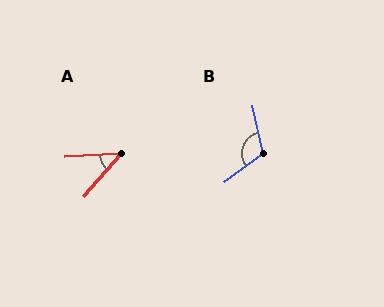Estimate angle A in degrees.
Approximately 46 degrees.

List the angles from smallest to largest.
A (46°), B (113°).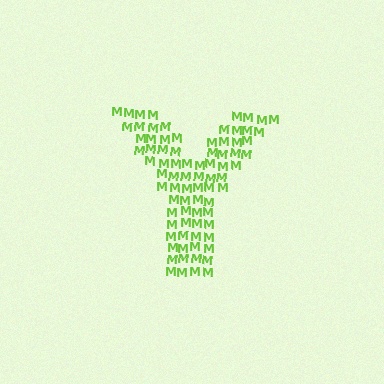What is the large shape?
The large shape is the letter Y.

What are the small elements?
The small elements are letter M's.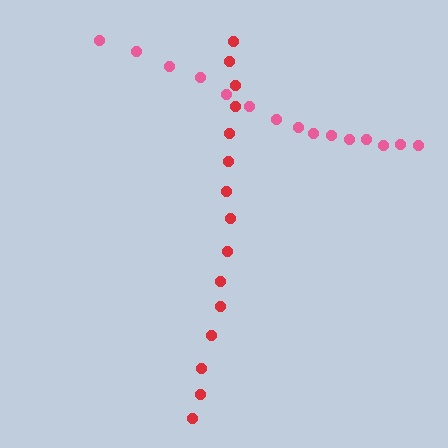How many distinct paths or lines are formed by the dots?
There are 2 distinct paths.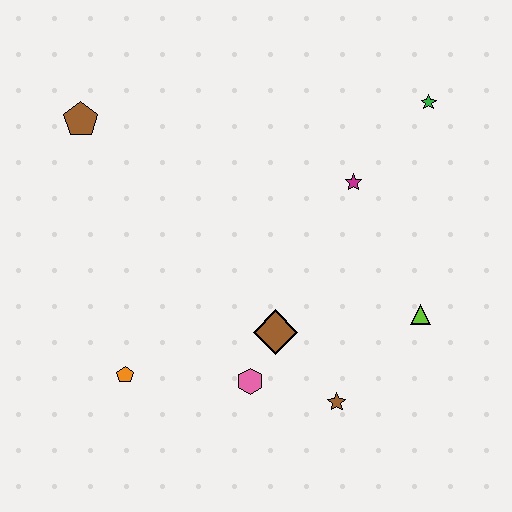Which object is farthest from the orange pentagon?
The green star is farthest from the orange pentagon.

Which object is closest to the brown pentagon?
The orange pentagon is closest to the brown pentagon.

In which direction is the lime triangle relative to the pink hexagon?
The lime triangle is to the right of the pink hexagon.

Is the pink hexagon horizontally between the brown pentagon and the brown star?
Yes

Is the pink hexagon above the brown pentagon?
No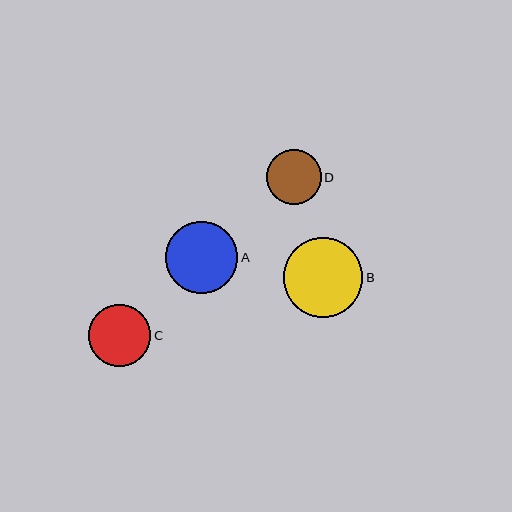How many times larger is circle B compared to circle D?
Circle B is approximately 1.4 times the size of circle D.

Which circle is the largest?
Circle B is the largest with a size of approximately 79 pixels.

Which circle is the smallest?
Circle D is the smallest with a size of approximately 55 pixels.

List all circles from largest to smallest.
From largest to smallest: B, A, C, D.